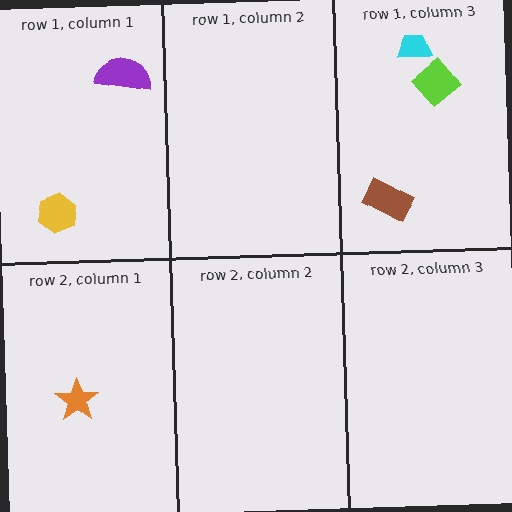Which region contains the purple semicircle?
The row 1, column 1 region.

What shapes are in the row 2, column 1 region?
The orange star.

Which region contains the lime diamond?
The row 1, column 3 region.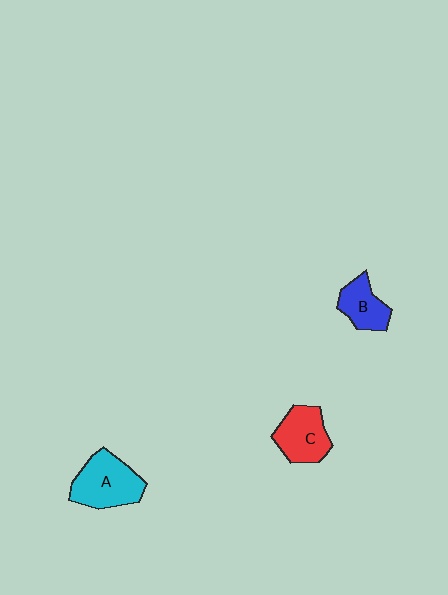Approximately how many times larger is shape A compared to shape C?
Approximately 1.2 times.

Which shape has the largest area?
Shape A (cyan).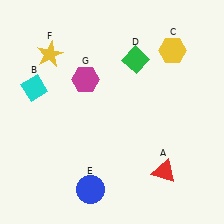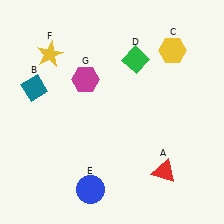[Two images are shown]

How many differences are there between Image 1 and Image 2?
There is 1 difference between the two images.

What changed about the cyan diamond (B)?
In Image 1, B is cyan. In Image 2, it changed to teal.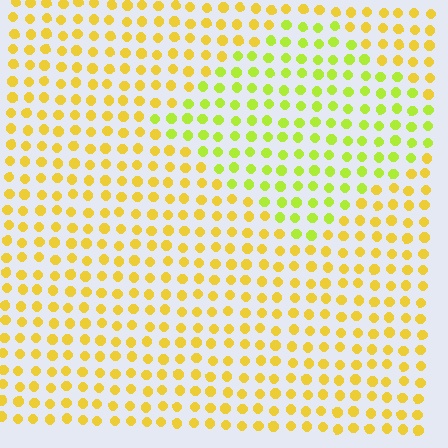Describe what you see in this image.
The image is filled with small yellow elements in a uniform arrangement. A diamond-shaped region is visible where the elements are tinted to a slightly different hue, forming a subtle color boundary.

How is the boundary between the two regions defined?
The boundary is defined purely by a slight shift in hue (about 32 degrees). Spacing, size, and orientation are identical on both sides.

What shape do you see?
I see a diamond.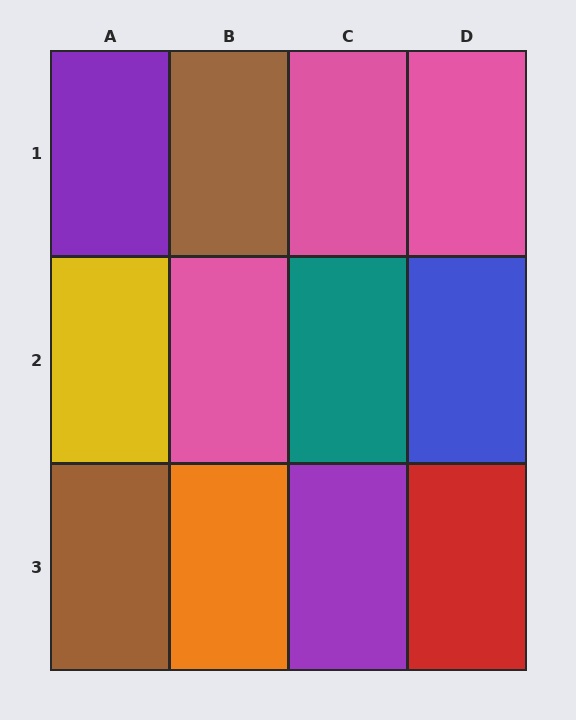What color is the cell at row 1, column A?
Purple.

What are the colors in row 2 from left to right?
Yellow, pink, teal, blue.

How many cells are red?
1 cell is red.